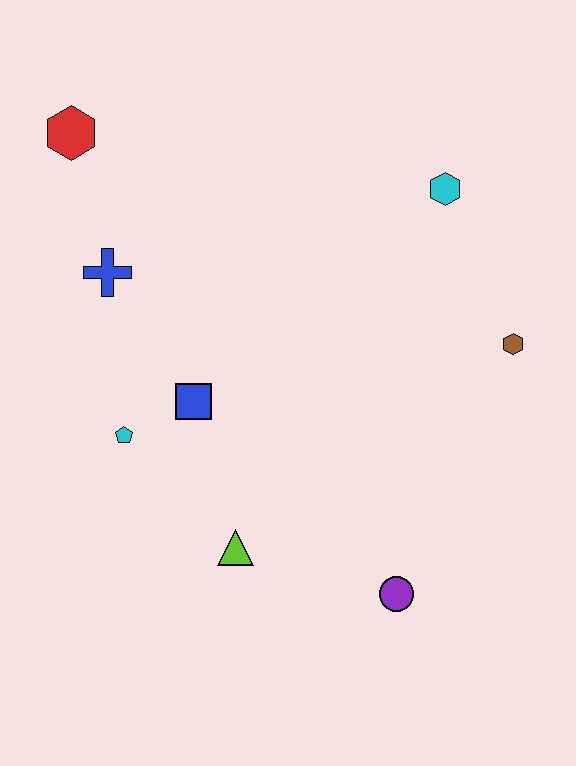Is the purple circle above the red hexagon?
No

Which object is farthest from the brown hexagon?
The red hexagon is farthest from the brown hexagon.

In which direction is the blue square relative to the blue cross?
The blue square is below the blue cross.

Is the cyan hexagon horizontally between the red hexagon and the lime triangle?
No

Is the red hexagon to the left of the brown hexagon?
Yes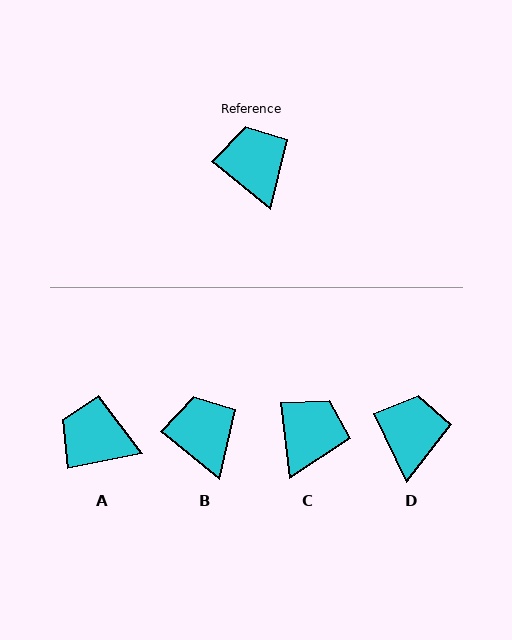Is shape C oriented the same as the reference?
No, it is off by about 44 degrees.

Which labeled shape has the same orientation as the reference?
B.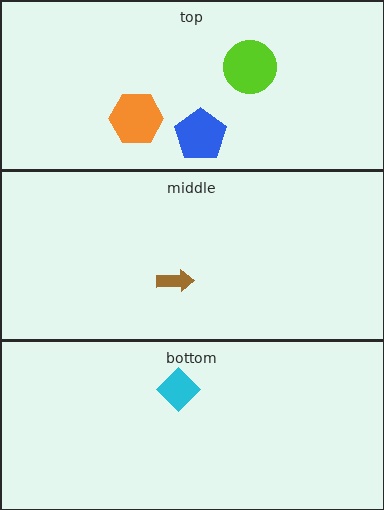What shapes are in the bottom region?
The cyan diamond.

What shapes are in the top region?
The lime circle, the orange hexagon, the blue pentagon.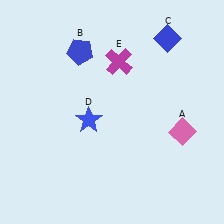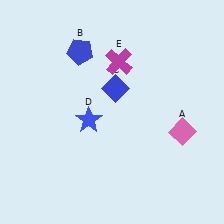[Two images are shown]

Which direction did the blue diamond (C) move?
The blue diamond (C) moved left.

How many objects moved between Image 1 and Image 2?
1 object moved between the two images.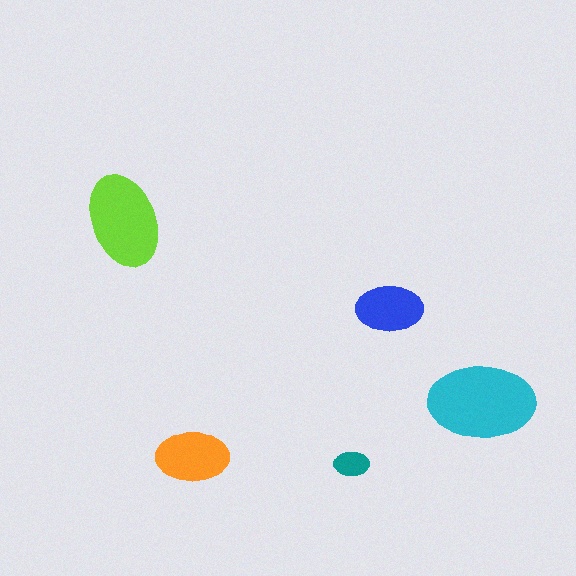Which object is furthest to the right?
The cyan ellipse is rightmost.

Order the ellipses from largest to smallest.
the cyan one, the lime one, the orange one, the blue one, the teal one.